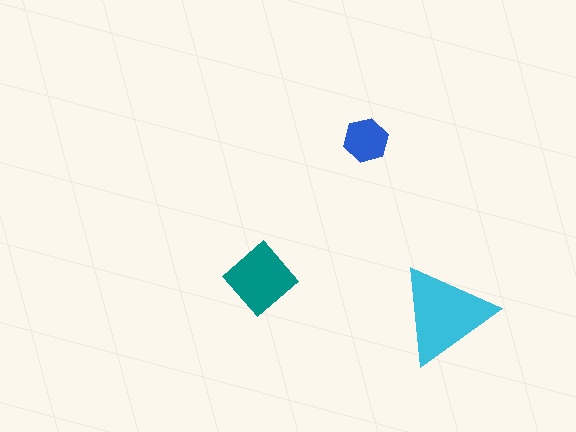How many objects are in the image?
There are 3 objects in the image.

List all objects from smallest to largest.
The blue hexagon, the teal diamond, the cyan triangle.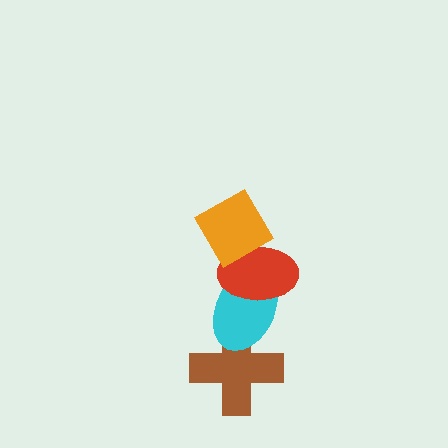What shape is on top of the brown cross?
The cyan ellipse is on top of the brown cross.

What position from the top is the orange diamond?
The orange diamond is 1st from the top.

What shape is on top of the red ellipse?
The orange diamond is on top of the red ellipse.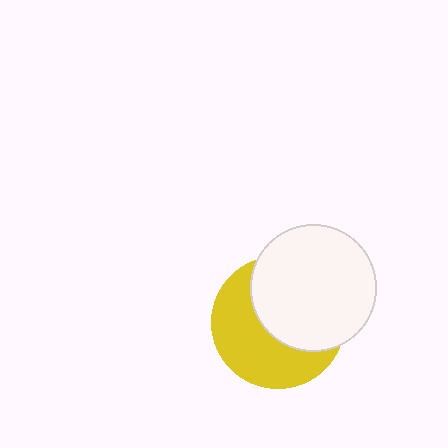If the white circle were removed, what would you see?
You would see the complete yellow circle.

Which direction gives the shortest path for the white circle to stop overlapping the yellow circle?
Moving toward the upper-right gives the shortest separation.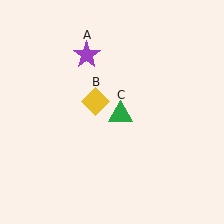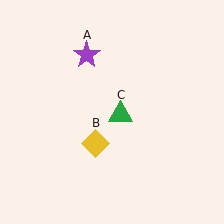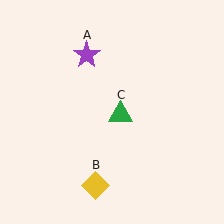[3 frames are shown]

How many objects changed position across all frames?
1 object changed position: yellow diamond (object B).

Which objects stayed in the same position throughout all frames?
Purple star (object A) and green triangle (object C) remained stationary.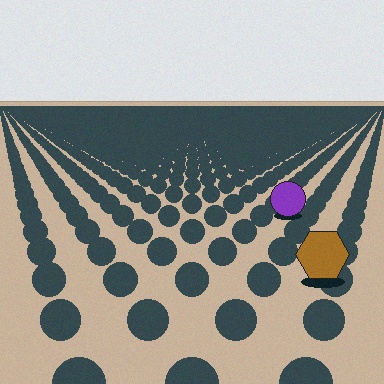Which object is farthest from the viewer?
The purple circle is farthest from the viewer. It appears smaller and the ground texture around it is denser.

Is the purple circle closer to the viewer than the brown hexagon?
No. The brown hexagon is closer — you can tell from the texture gradient: the ground texture is coarser near it.